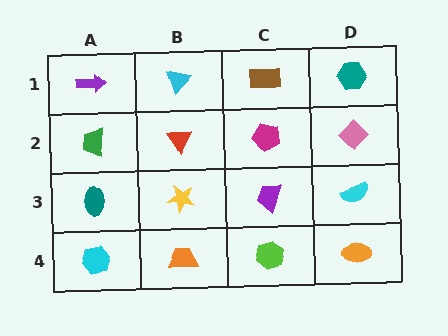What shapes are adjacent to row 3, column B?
A red triangle (row 2, column B), an orange trapezoid (row 4, column B), a teal ellipse (row 3, column A), a purple trapezoid (row 3, column C).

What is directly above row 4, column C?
A purple trapezoid.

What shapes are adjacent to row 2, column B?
A cyan triangle (row 1, column B), a yellow star (row 3, column B), a green trapezoid (row 2, column A), a magenta pentagon (row 2, column C).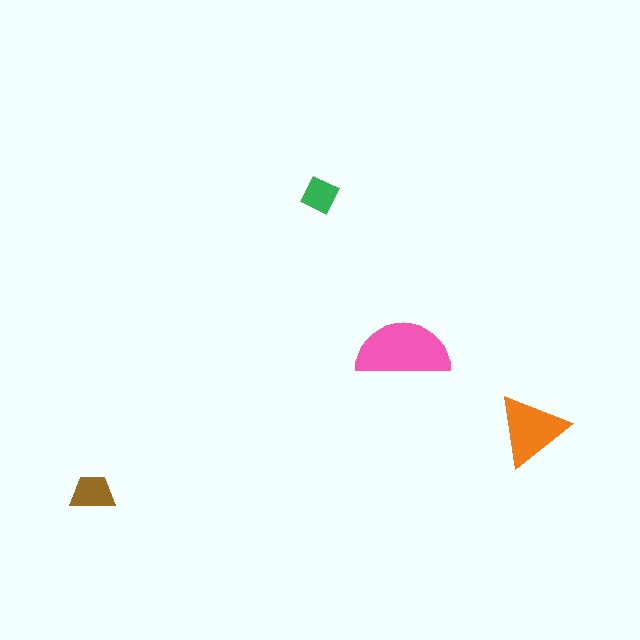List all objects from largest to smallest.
The pink semicircle, the orange triangle, the brown trapezoid, the green square.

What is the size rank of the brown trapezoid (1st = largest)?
3rd.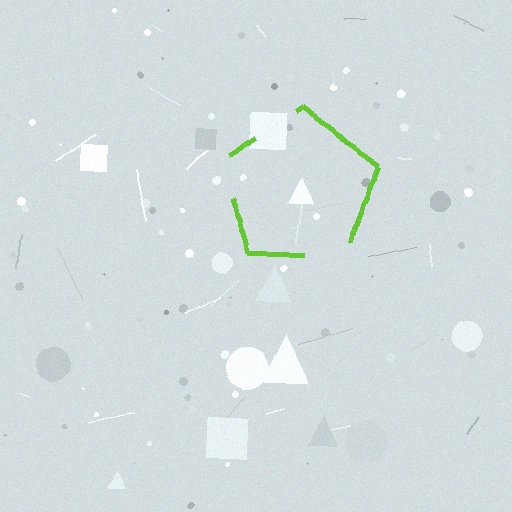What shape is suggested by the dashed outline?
The dashed outline suggests a pentagon.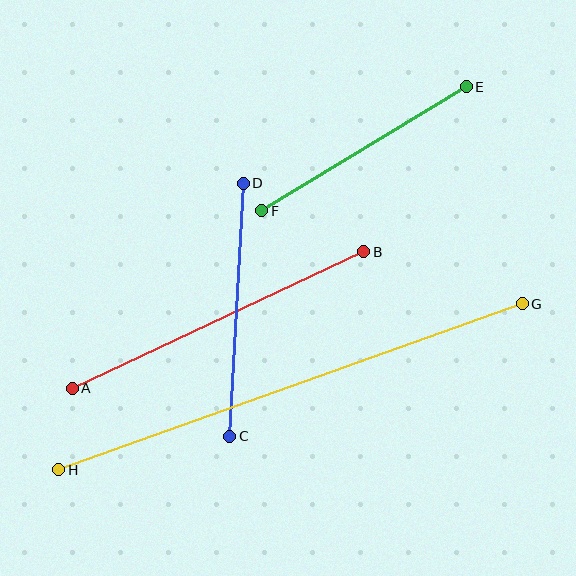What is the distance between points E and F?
The distance is approximately 240 pixels.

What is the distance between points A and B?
The distance is approximately 322 pixels.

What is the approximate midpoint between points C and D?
The midpoint is at approximately (237, 310) pixels.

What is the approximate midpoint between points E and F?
The midpoint is at approximately (364, 149) pixels.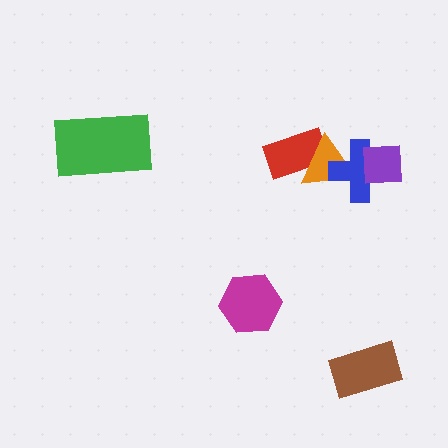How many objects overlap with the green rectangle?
0 objects overlap with the green rectangle.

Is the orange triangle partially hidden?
Yes, it is partially covered by another shape.